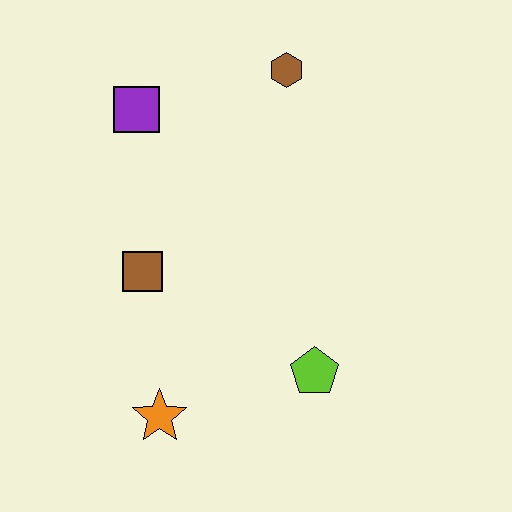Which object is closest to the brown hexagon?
The purple square is closest to the brown hexagon.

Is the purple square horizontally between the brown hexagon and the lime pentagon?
No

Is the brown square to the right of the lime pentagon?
No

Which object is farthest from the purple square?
The lime pentagon is farthest from the purple square.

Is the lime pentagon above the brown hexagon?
No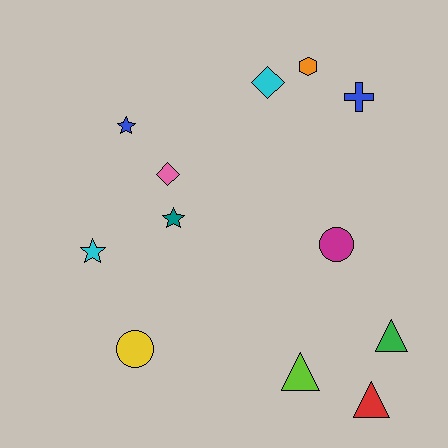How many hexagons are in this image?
There is 1 hexagon.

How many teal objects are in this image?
There is 1 teal object.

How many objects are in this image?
There are 12 objects.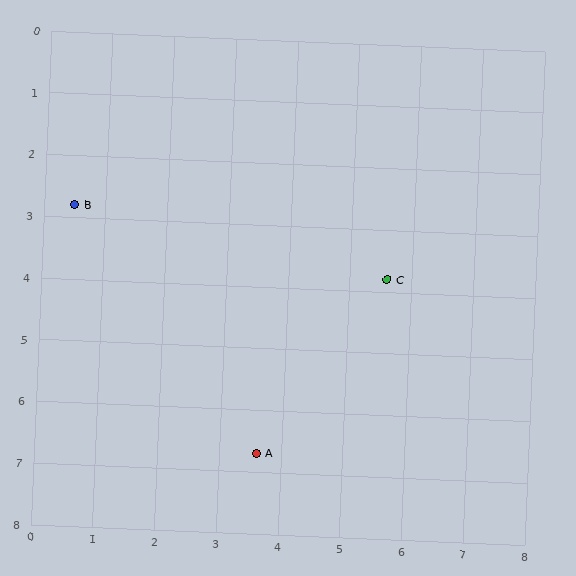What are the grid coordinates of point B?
Point B is at approximately (0.5, 2.8).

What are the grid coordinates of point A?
Point A is at approximately (3.6, 6.7).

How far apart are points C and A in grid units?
Points C and A are about 3.5 grid units apart.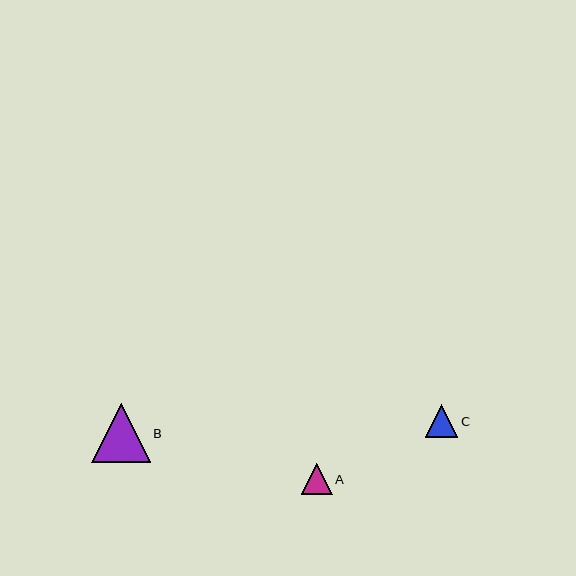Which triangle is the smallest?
Triangle A is the smallest with a size of approximately 31 pixels.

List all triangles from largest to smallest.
From largest to smallest: B, C, A.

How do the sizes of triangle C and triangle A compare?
Triangle C and triangle A are approximately the same size.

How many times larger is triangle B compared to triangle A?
Triangle B is approximately 1.9 times the size of triangle A.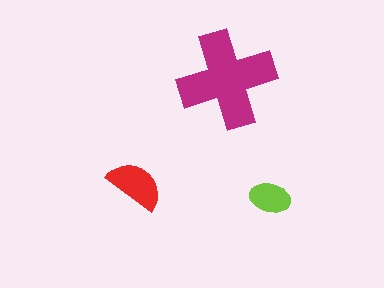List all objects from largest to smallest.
The magenta cross, the red semicircle, the lime ellipse.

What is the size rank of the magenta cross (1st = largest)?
1st.